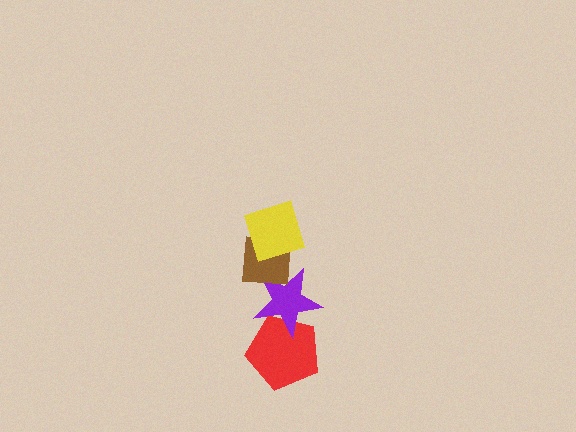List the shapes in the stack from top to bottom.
From top to bottom: the yellow diamond, the brown square, the purple star, the red pentagon.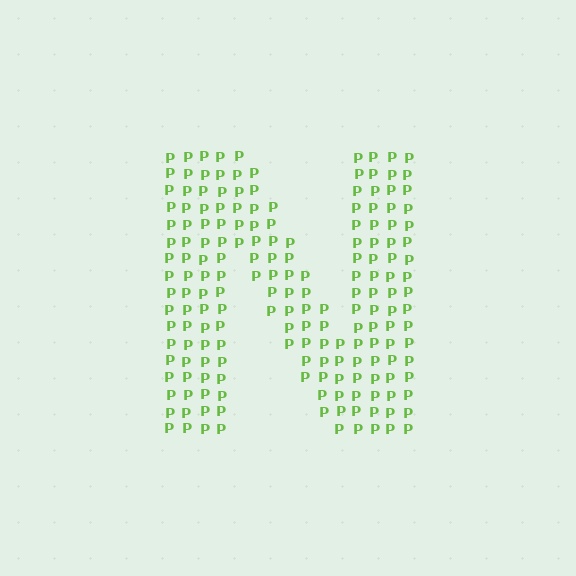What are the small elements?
The small elements are letter P's.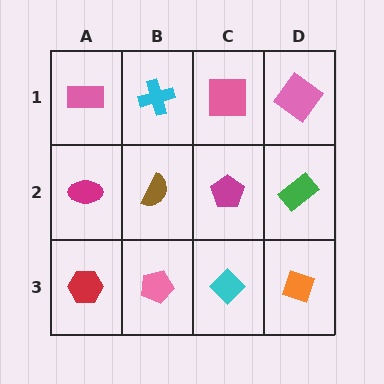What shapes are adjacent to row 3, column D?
A green rectangle (row 2, column D), a cyan diamond (row 3, column C).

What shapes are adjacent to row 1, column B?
A brown semicircle (row 2, column B), a pink rectangle (row 1, column A), a pink square (row 1, column C).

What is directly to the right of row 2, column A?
A brown semicircle.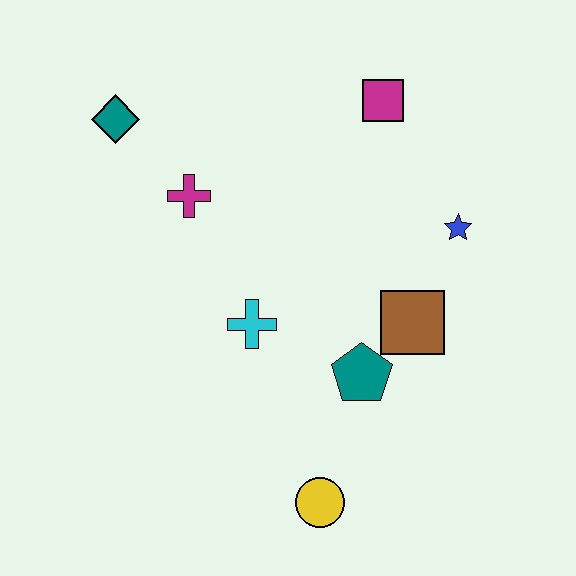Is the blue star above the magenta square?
No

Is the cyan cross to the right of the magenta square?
No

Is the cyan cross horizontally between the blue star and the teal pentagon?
No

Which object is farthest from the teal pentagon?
The teal diamond is farthest from the teal pentagon.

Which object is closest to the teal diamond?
The magenta cross is closest to the teal diamond.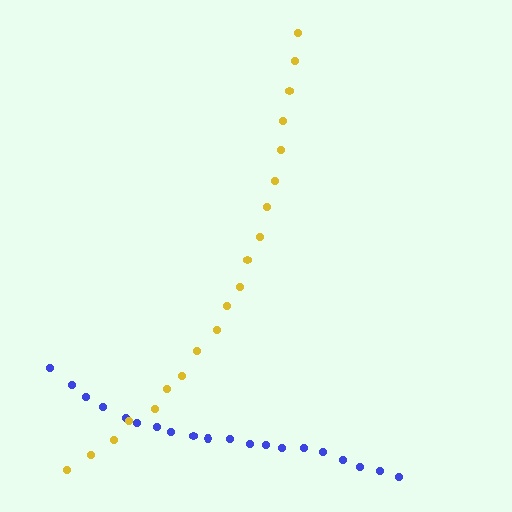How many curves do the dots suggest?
There are 2 distinct paths.